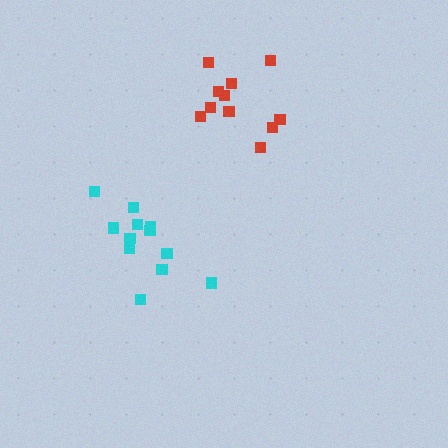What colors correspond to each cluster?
The clusters are colored: red, cyan.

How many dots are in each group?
Group 1: 11 dots, Group 2: 12 dots (23 total).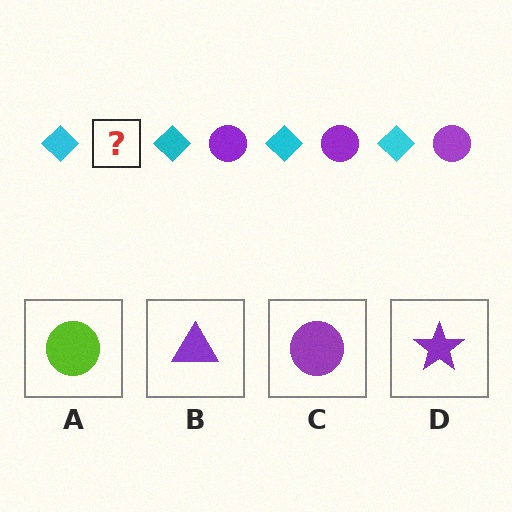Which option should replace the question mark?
Option C.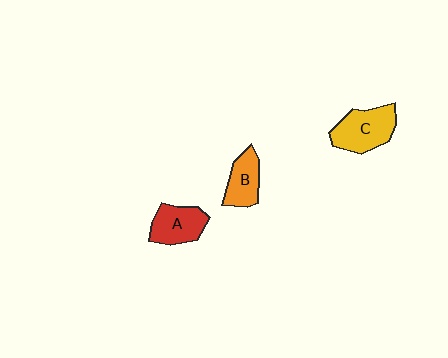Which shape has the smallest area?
Shape B (orange).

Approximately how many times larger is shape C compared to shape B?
Approximately 1.4 times.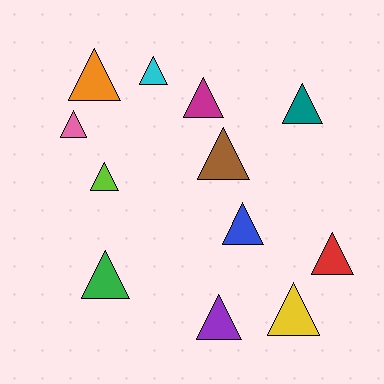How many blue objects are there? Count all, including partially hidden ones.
There is 1 blue object.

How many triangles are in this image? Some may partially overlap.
There are 12 triangles.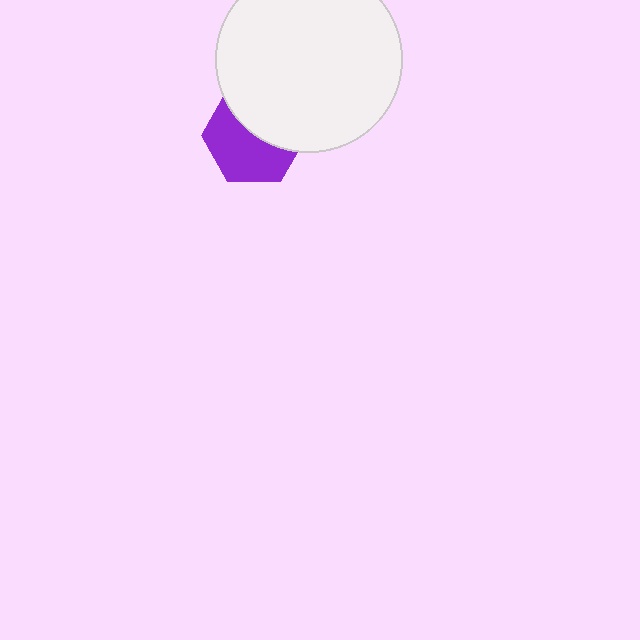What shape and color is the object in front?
The object in front is a white circle.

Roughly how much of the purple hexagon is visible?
About half of it is visible (roughly 55%).